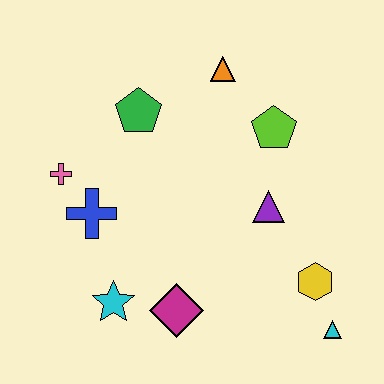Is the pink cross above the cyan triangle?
Yes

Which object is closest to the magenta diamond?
The cyan star is closest to the magenta diamond.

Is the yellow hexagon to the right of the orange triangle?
Yes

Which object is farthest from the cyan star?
The orange triangle is farthest from the cyan star.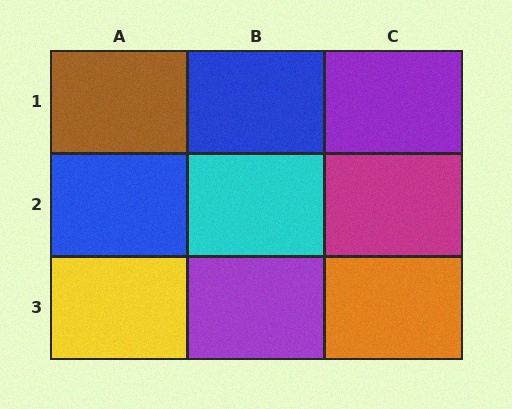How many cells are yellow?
1 cell is yellow.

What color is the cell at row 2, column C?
Magenta.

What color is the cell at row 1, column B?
Blue.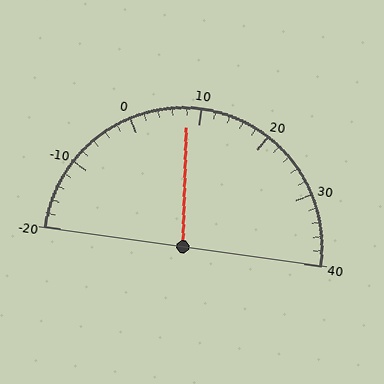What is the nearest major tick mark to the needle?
The nearest major tick mark is 10.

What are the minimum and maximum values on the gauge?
The gauge ranges from -20 to 40.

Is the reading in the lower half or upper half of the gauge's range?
The reading is in the lower half of the range (-20 to 40).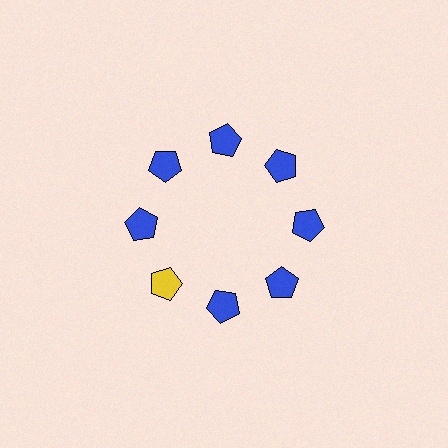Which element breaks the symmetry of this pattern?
The yellow pentagon at roughly the 8 o'clock position breaks the symmetry. All other shapes are blue pentagons.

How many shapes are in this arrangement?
There are 8 shapes arranged in a ring pattern.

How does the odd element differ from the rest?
It has a different color: yellow instead of blue.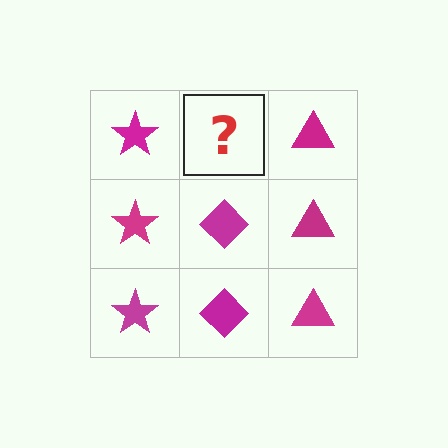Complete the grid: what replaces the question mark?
The question mark should be replaced with a magenta diamond.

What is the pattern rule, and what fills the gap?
The rule is that each column has a consistent shape. The gap should be filled with a magenta diamond.